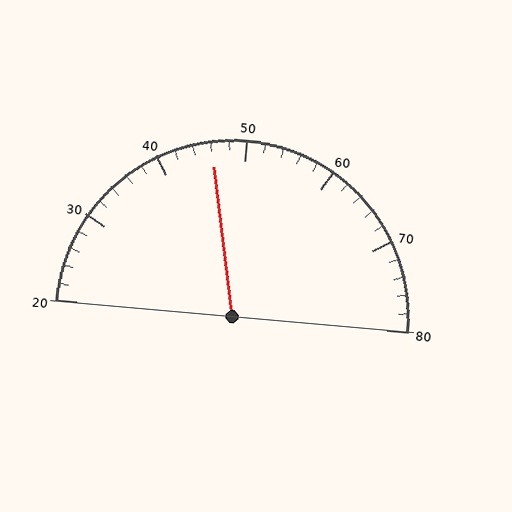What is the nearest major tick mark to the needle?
The nearest major tick mark is 50.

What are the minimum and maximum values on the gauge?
The gauge ranges from 20 to 80.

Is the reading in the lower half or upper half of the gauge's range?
The reading is in the lower half of the range (20 to 80).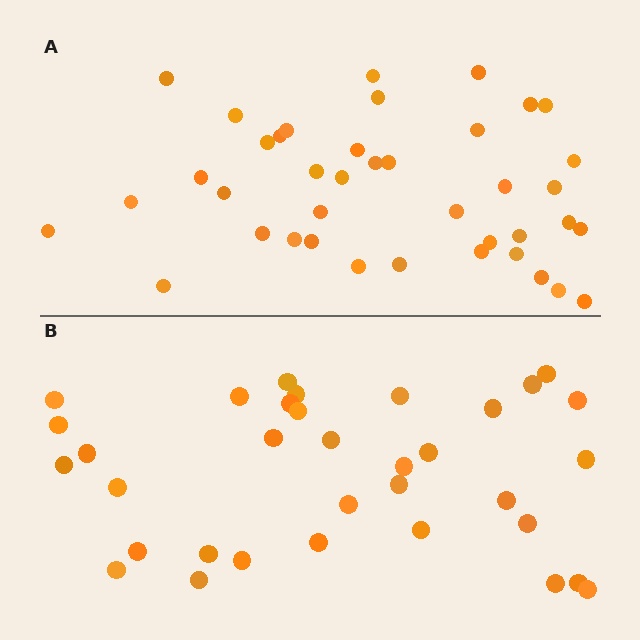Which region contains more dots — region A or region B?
Region A (the top region) has more dots.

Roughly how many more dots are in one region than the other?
Region A has about 6 more dots than region B.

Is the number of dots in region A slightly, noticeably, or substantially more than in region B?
Region A has only slightly more — the two regions are fairly close. The ratio is roughly 1.2 to 1.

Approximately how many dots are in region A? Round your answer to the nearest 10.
About 40 dots.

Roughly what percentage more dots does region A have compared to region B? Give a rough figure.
About 20% more.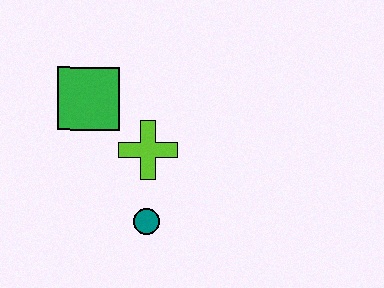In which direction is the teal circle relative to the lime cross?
The teal circle is below the lime cross.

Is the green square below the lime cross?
No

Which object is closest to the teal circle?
The lime cross is closest to the teal circle.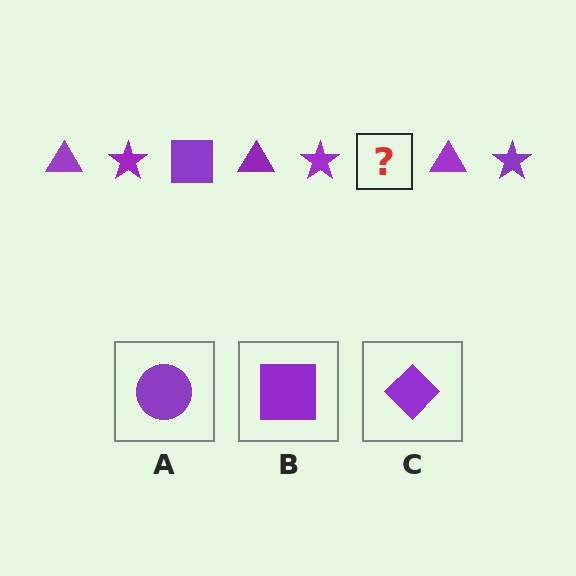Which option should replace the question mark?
Option B.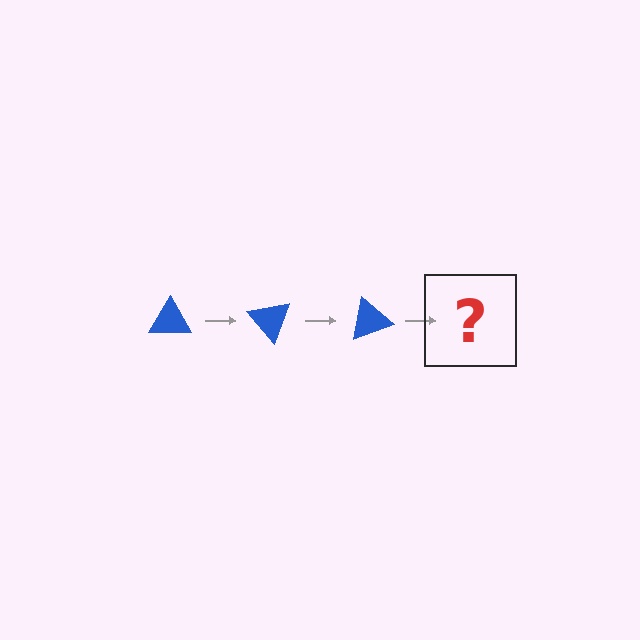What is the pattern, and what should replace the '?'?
The pattern is that the triangle rotates 50 degrees each step. The '?' should be a blue triangle rotated 150 degrees.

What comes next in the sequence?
The next element should be a blue triangle rotated 150 degrees.